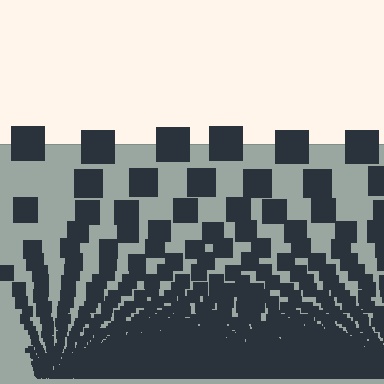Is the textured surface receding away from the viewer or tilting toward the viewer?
The surface appears to tilt toward the viewer. Texture elements get larger and sparser toward the top.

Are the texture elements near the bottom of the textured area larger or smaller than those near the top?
Smaller. The gradient is inverted — elements near the bottom are smaller and denser.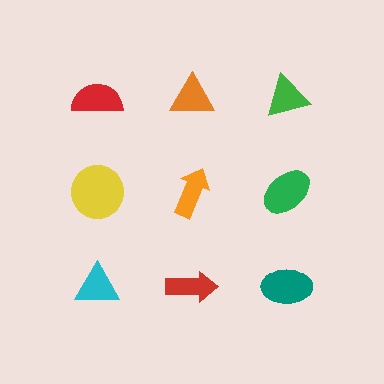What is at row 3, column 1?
A cyan triangle.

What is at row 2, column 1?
A yellow circle.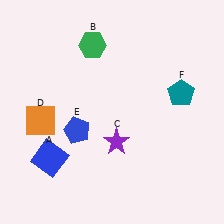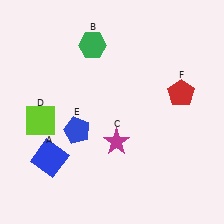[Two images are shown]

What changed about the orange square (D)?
In Image 1, D is orange. In Image 2, it changed to lime.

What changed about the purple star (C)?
In Image 1, C is purple. In Image 2, it changed to magenta.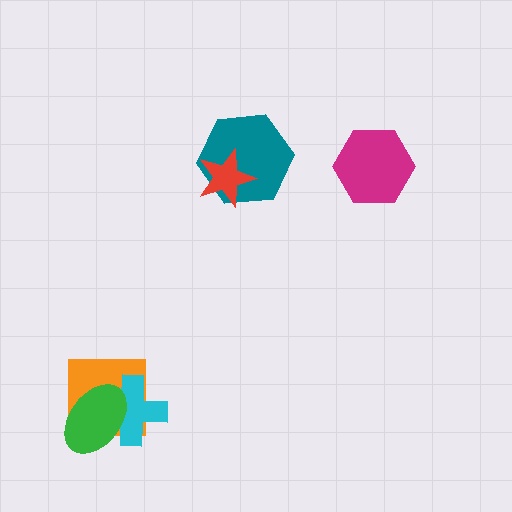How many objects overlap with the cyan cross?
2 objects overlap with the cyan cross.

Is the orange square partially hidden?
Yes, it is partially covered by another shape.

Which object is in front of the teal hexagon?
The red star is in front of the teal hexagon.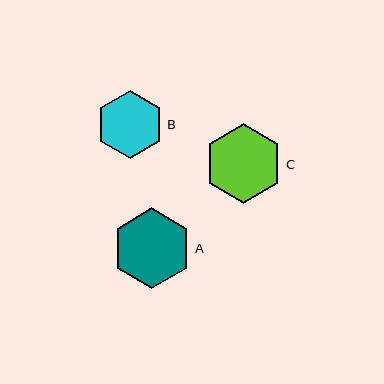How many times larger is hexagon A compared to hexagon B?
Hexagon A is approximately 1.2 times the size of hexagon B.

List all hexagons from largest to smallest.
From largest to smallest: A, C, B.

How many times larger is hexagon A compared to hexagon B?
Hexagon A is approximately 1.2 times the size of hexagon B.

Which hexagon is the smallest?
Hexagon B is the smallest with a size of approximately 68 pixels.